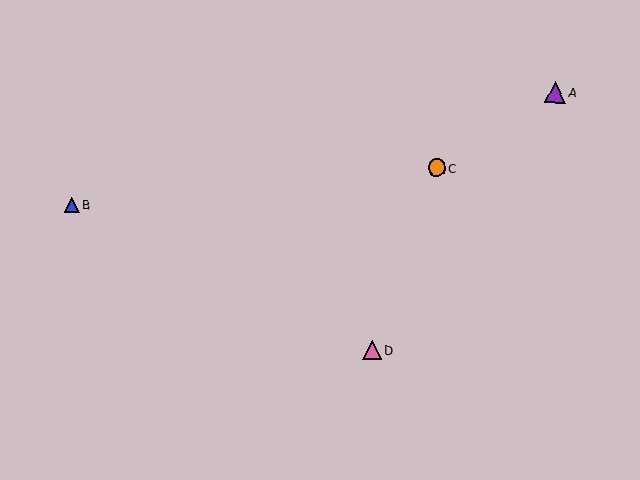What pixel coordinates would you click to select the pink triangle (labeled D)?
Click at (372, 350) to select the pink triangle D.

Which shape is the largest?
The purple triangle (labeled A) is the largest.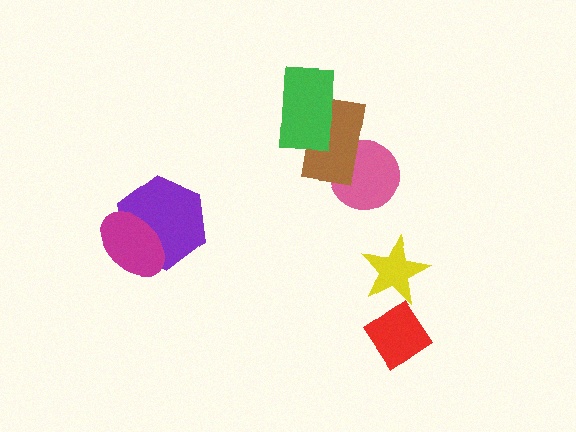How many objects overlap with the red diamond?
1 object overlaps with the red diamond.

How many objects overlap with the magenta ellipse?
1 object overlaps with the magenta ellipse.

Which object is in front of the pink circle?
The brown rectangle is in front of the pink circle.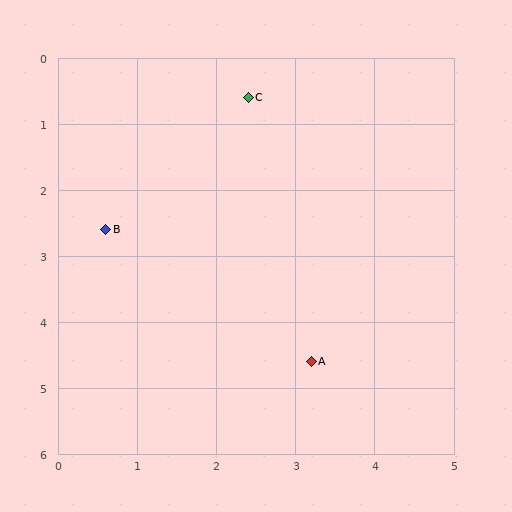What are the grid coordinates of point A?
Point A is at approximately (3.2, 4.6).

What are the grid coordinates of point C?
Point C is at approximately (2.4, 0.6).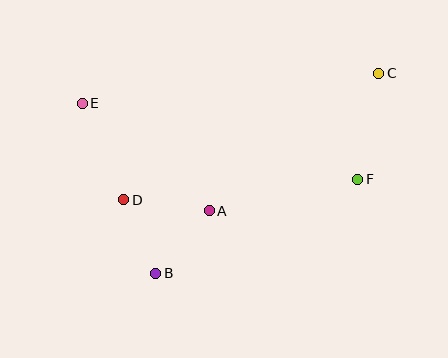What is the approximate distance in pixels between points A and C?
The distance between A and C is approximately 219 pixels.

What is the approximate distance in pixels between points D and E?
The distance between D and E is approximately 105 pixels.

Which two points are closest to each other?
Points B and D are closest to each other.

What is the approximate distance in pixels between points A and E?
The distance between A and E is approximately 166 pixels.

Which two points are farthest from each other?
Points B and C are farthest from each other.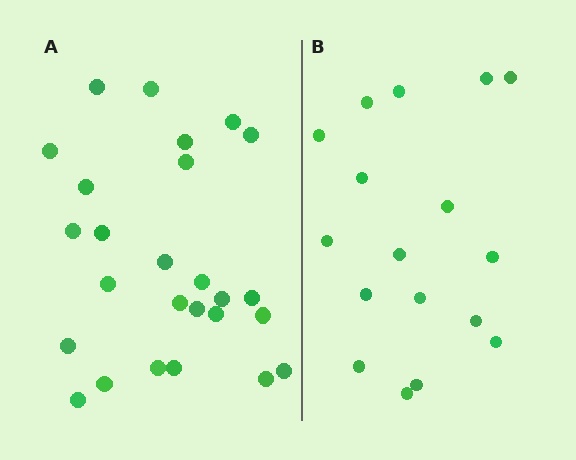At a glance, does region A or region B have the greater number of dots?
Region A (the left region) has more dots.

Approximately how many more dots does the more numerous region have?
Region A has roughly 8 or so more dots than region B.